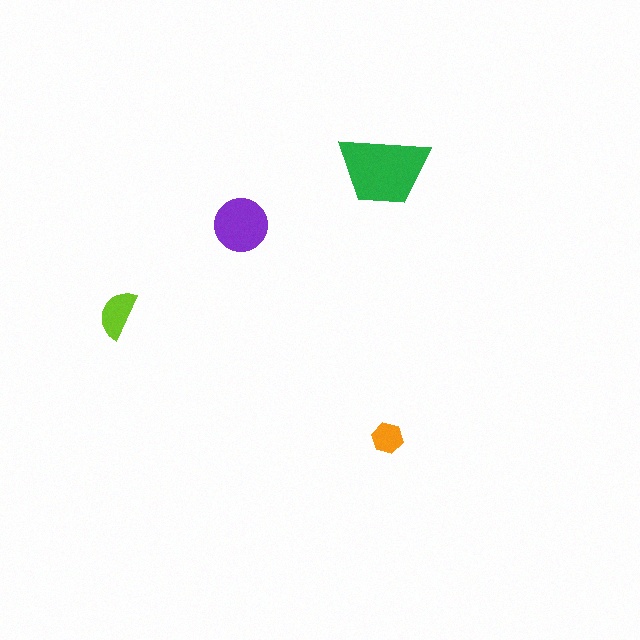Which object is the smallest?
The orange hexagon.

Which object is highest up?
The green trapezoid is topmost.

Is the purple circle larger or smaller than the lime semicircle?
Larger.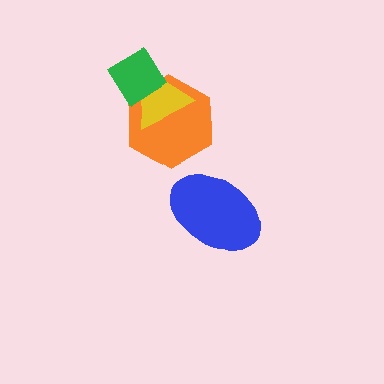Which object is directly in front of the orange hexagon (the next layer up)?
The yellow triangle is directly in front of the orange hexagon.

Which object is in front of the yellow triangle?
The green diamond is in front of the yellow triangle.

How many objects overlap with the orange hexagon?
2 objects overlap with the orange hexagon.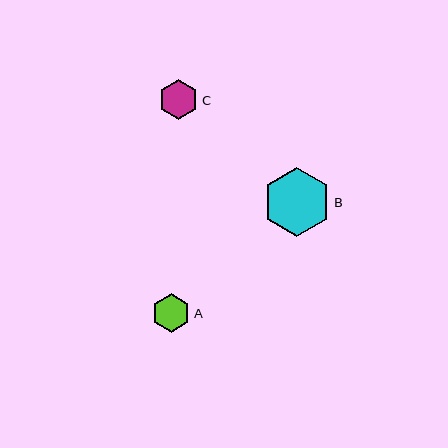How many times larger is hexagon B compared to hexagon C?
Hexagon B is approximately 1.7 times the size of hexagon C.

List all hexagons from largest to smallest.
From largest to smallest: B, C, A.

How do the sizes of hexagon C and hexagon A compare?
Hexagon C and hexagon A are approximately the same size.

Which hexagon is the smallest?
Hexagon A is the smallest with a size of approximately 39 pixels.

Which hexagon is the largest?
Hexagon B is the largest with a size of approximately 68 pixels.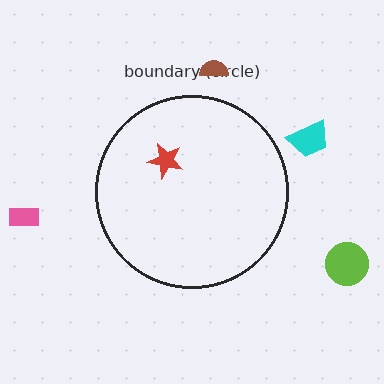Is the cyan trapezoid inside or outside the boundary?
Outside.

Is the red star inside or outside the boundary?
Inside.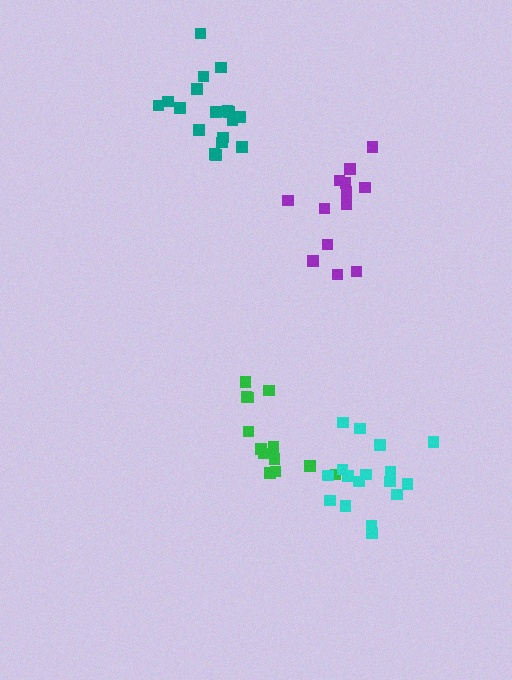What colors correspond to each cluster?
The clusters are colored: teal, green, cyan, purple.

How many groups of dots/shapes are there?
There are 4 groups.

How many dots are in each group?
Group 1: 18 dots, Group 2: 13 dots, Group 3: 17 dots, Group 4: 13 dots (61 total).